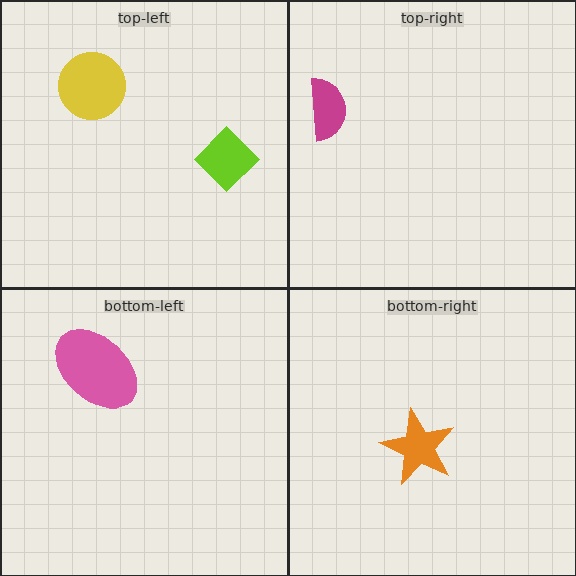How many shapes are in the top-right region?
1.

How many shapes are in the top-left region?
2.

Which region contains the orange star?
The bottom-right region.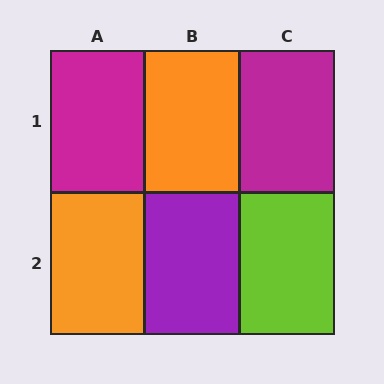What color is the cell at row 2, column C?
Lime.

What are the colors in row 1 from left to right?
Magenta, orange, magenta.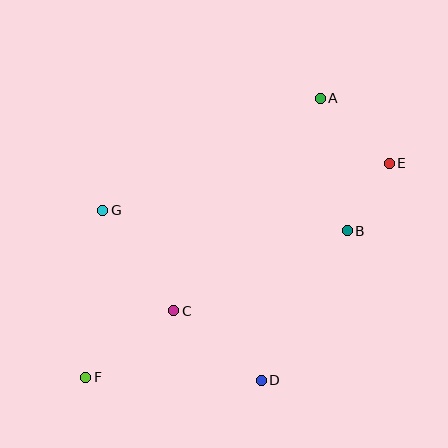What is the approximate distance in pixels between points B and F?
The distance between B and F is approximately 300 pixels.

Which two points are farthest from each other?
Points E and F are farthest from each other.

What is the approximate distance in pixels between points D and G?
The distance between D and G is approximately 233 pixels.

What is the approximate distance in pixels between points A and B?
The distance between A and B is approximately 135 pixels.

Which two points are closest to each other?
Points B and E are closest to each other.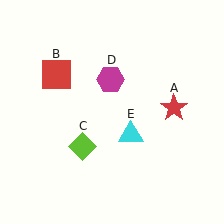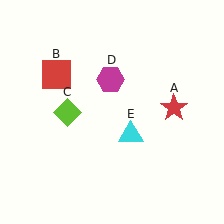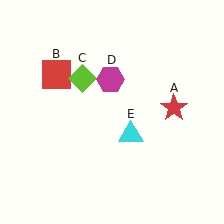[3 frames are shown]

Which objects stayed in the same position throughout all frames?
Red star (object A) and red square (object B) and magenta hexagon (object D) and cyan triangle (object E) remained stationary.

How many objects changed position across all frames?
1 object changed position: lime diamond (object C).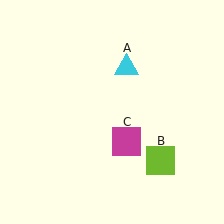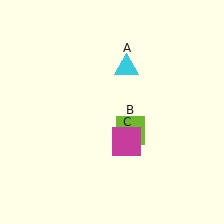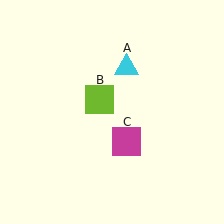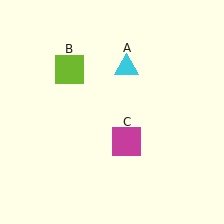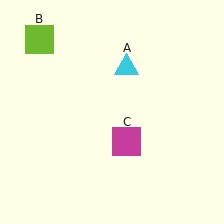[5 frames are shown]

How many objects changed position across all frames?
1 object changed position: lime square (object B).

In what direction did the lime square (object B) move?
The lime square (object B) moved up and to the left.